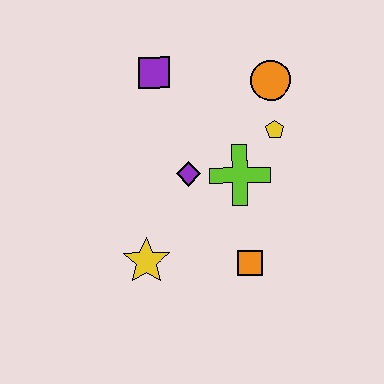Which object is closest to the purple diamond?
The lime cross is closest to the purple diamond.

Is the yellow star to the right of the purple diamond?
No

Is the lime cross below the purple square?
Yes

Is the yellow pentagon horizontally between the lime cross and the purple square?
No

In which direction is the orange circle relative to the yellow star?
The orange circle is above the yellow star.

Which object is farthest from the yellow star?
The orange circle is farthest from the yellow star.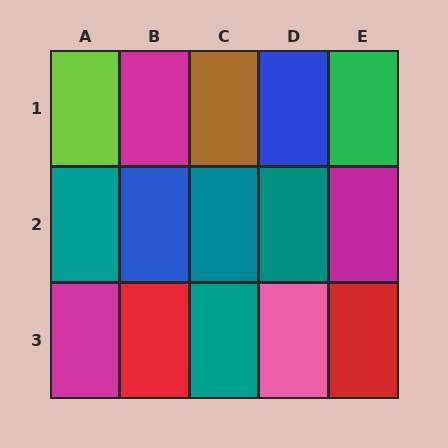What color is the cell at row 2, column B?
Blue.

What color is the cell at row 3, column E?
Red.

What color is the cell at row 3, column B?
Red.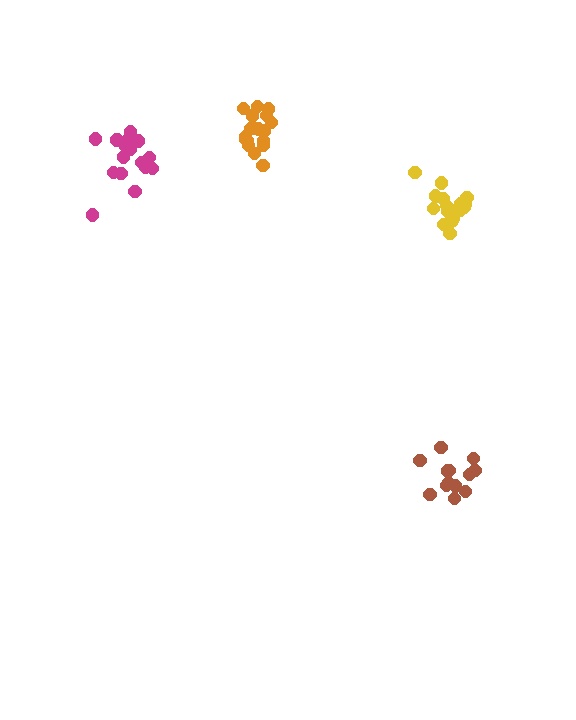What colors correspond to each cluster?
The clusters are colored: brown, magenta, yellow, orange.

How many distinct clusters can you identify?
There are 4 distinct clusters.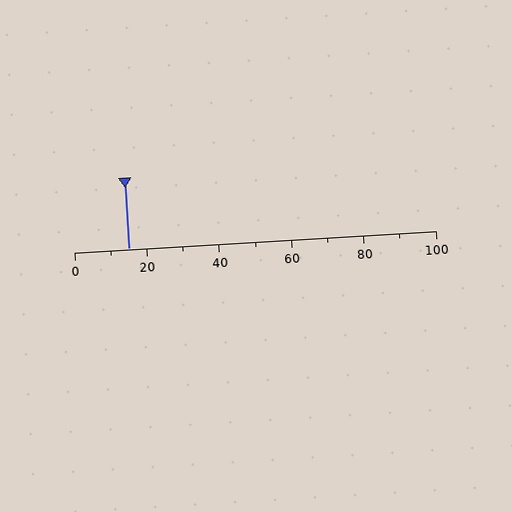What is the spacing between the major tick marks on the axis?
The major ticks are spaced 20 apart.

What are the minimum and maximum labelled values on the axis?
The axis runs from 0 to 100.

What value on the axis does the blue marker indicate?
The marker indicates approximately 15.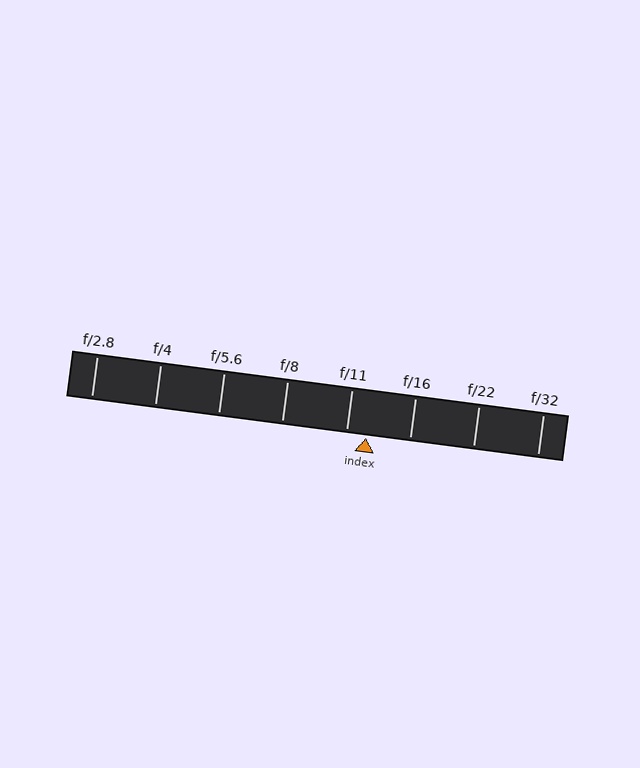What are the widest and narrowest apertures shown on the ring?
The widest aperture shown is f/2.8 and the narrowest is f/32.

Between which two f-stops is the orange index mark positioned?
The index mark is between f/11 and f/16.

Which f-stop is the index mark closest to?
The index mark is closest to f/11.